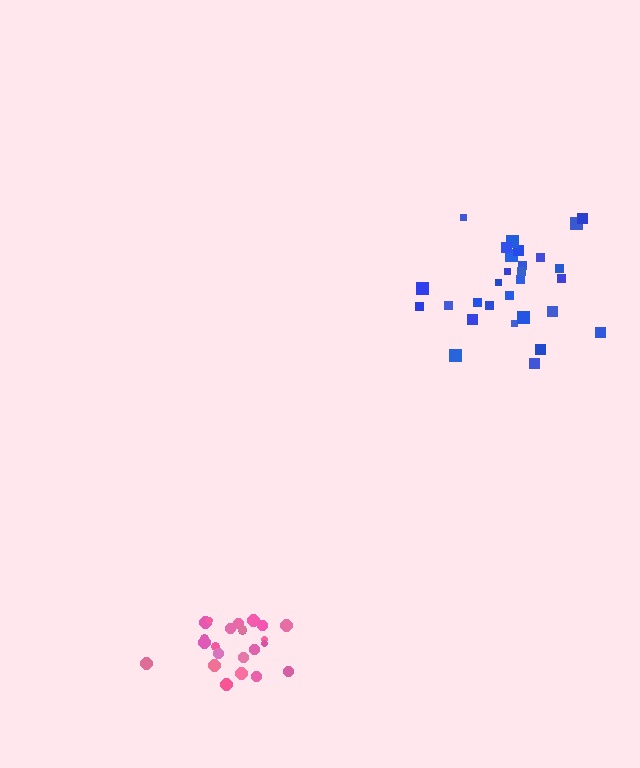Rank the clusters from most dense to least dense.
pink, blue.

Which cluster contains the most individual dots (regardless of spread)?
Blue (29).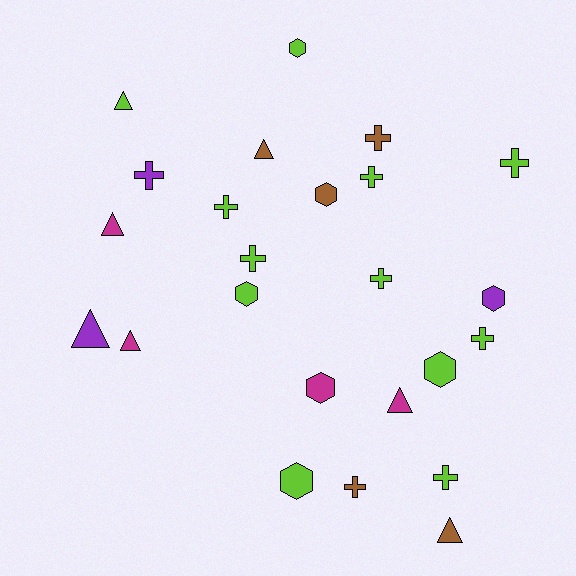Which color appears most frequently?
Lime, with 12 objects.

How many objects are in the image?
There are 24 objects.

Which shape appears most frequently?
Cross, with 10 objects.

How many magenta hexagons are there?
There is 1 magenta hexagon.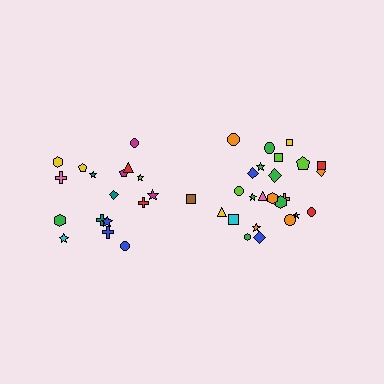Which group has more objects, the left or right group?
The right group.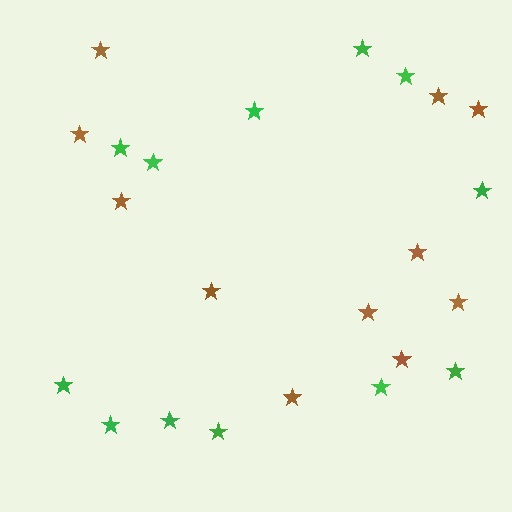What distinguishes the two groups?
There are 2 groups: one group of brown stars (11) and one group of green stars (12).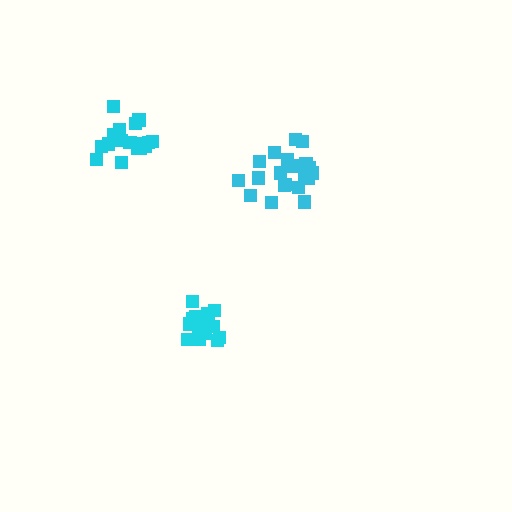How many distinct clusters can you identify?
There are 3 distinct clusters.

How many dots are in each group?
Group 1: 20 dots, Group 2: 15 dots, Group 3: 17 dots (52 total).